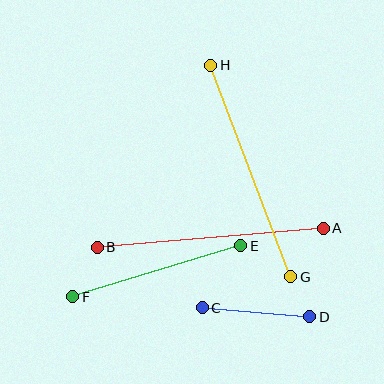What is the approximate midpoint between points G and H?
The midpoint is at approximately (251, 171) pixels.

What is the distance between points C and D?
The distance is approximately 107 pixels.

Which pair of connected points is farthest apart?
Points A and B are farthest apart.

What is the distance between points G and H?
The distance is approximately 226 pixels.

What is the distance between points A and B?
The distance is approximately 227 pixels.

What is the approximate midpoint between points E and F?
The midpoint is at approximately (157, 271) pixels.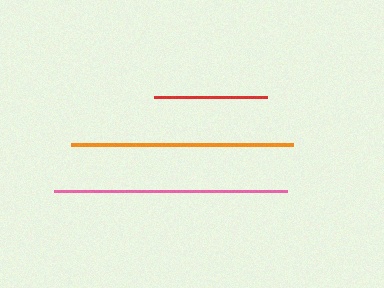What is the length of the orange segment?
The orange segment is approximately 222 pixels long.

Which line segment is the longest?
The pink line is the longest at approximately 233 pixels.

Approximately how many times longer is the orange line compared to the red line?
The orange line is approximately 2.0 times the length of the red line.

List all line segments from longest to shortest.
From longest to shortest: pink, orange, red.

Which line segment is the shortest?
The red line is the shortest at approximately 112 pixels.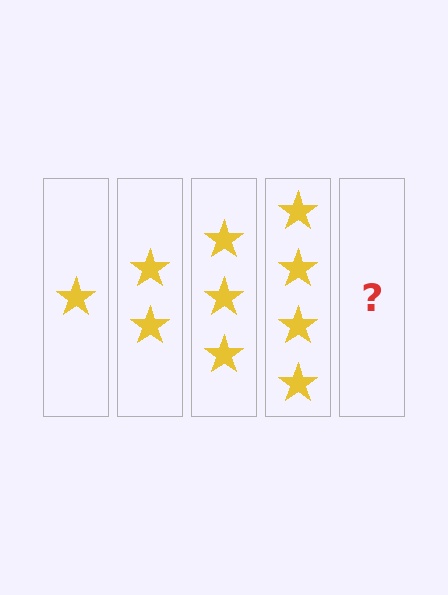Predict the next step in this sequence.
The next step is 5 stars.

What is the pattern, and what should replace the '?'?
The pattern is that each step adds one more star. The '?' should be 5 stars.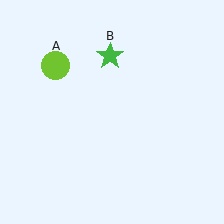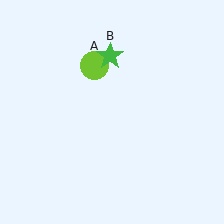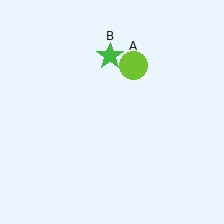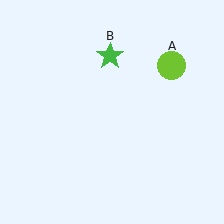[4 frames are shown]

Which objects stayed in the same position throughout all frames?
Green star (object B) remained stationary.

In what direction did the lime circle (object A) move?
The lime circle (object A) moved right.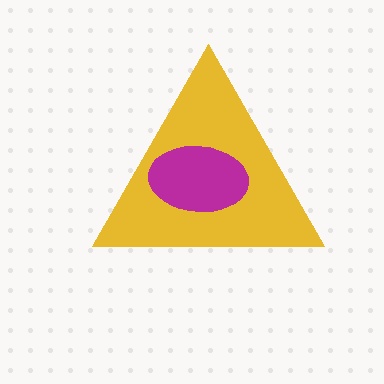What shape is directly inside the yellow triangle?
The magenta ellipse.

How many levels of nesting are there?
2.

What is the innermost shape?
The magenta ellipse.